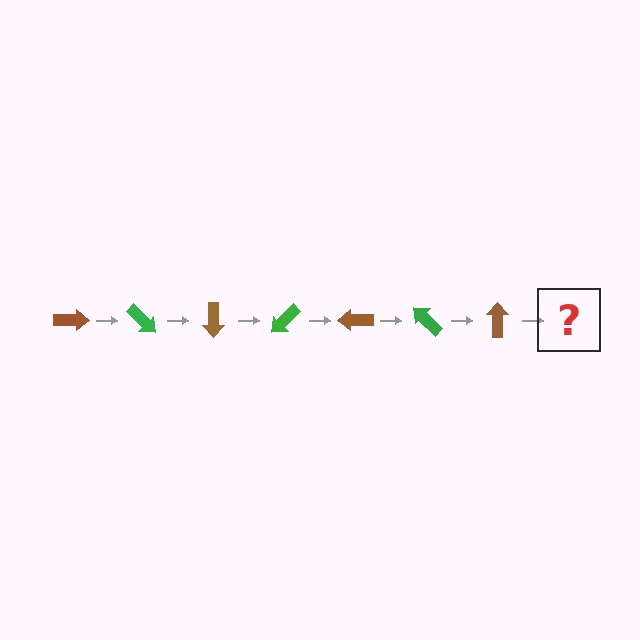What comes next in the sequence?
The next element should be a green arrow, rotated 315 degrees from the start.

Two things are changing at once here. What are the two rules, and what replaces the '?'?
The two rules are that it rotates 45 degrees each step and the color cycles through brown and green. The '?' should be a green arrow, rotated 315 degrees from the start.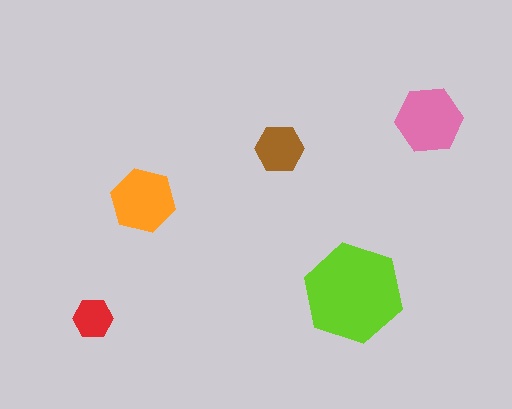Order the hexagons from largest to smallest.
the lime one, the pink one, the orange one, the brown one, the red one.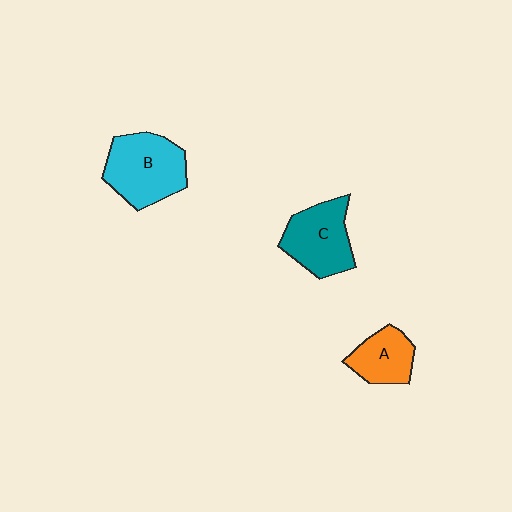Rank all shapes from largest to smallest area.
From largest to smallest: B (cyan), C (teal), A (orange).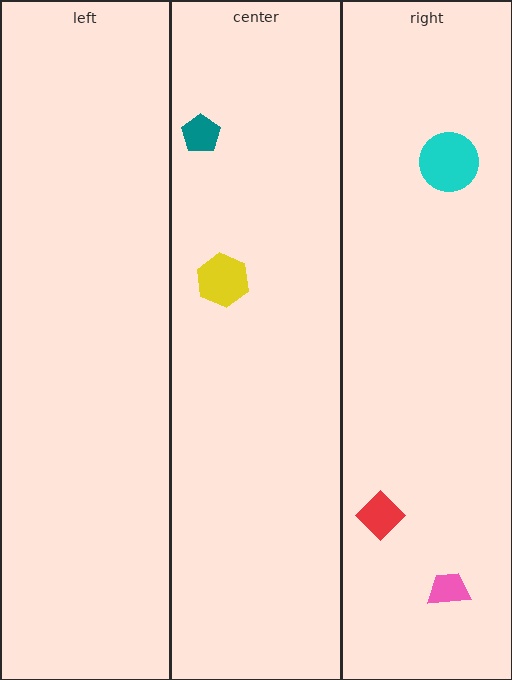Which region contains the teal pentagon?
The center region.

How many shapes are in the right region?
3.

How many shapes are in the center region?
2.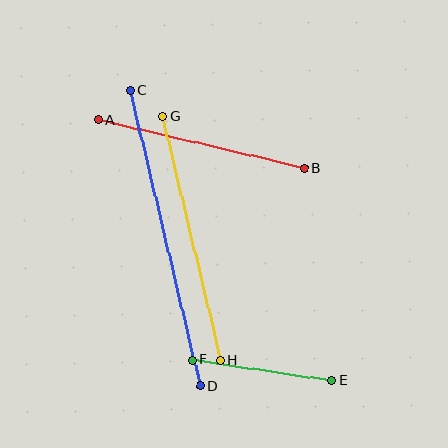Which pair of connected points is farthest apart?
Points C and D are farthest apart.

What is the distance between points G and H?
The distance is approximately 251 pixels.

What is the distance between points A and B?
The distance is approximately 211 pixels.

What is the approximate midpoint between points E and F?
The midpoint is at approximately (262, 370) pixels.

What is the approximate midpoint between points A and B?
The midpoint is at approximately (201, 144) pixels.